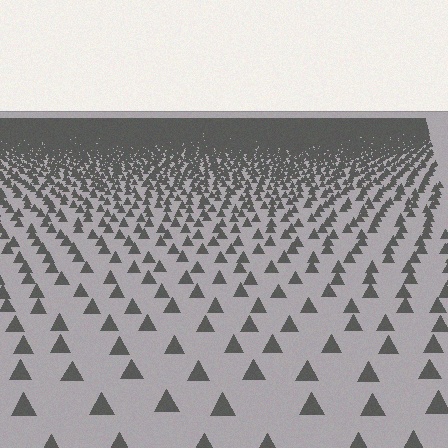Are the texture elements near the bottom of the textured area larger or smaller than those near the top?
Larger. Near the bottom, elements are closer to the viewer and appear at a bigger on-screen size.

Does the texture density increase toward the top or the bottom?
Density increases toward the top.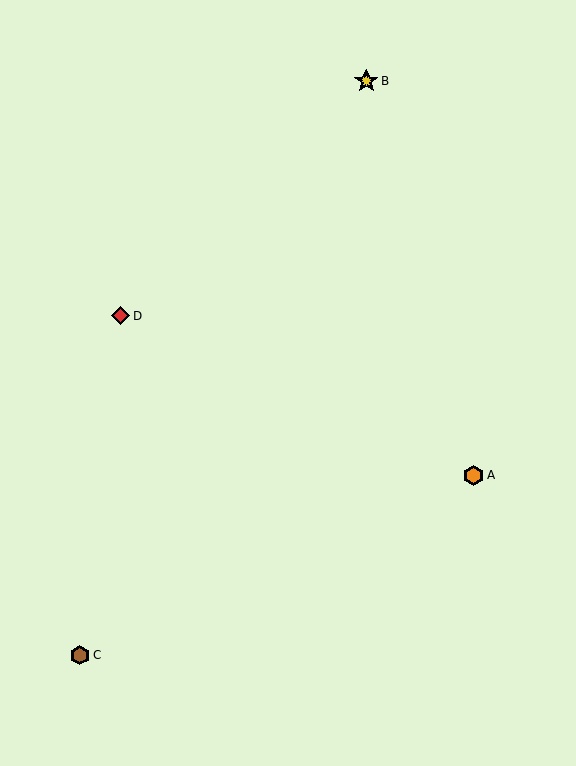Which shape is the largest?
The yellow star (labeled B) is the largest.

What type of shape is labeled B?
Shape B is a yellow star.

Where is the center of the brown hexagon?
The center of the brown hexagon is at (80, 655).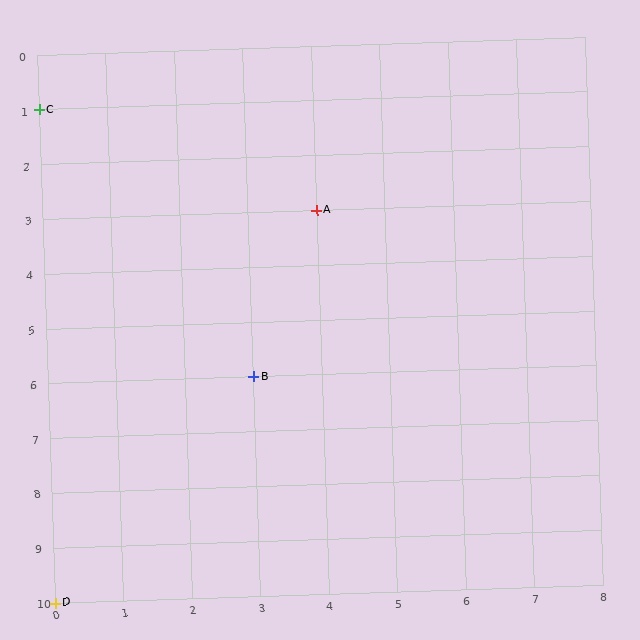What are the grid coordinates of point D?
Point D is at grid coordinates (0, 10).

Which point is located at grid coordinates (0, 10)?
Point D is at (0, 10).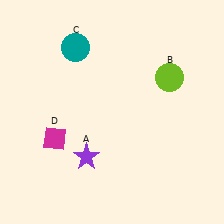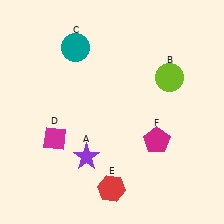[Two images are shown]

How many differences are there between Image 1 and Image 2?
There are 2 differences between the two images.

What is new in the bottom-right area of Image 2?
A magenta pentagon (F) was added in the bottom-right area of Image 2.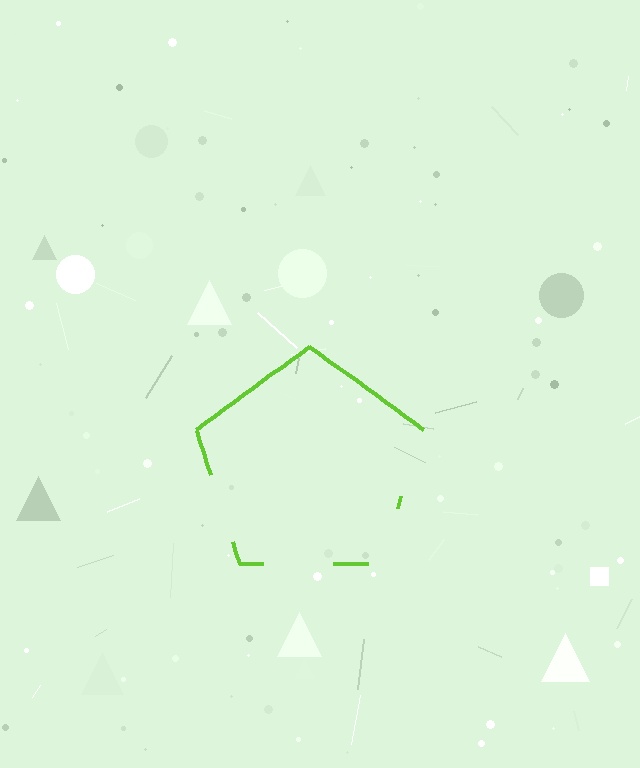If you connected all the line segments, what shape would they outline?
They would outline a pentagon.